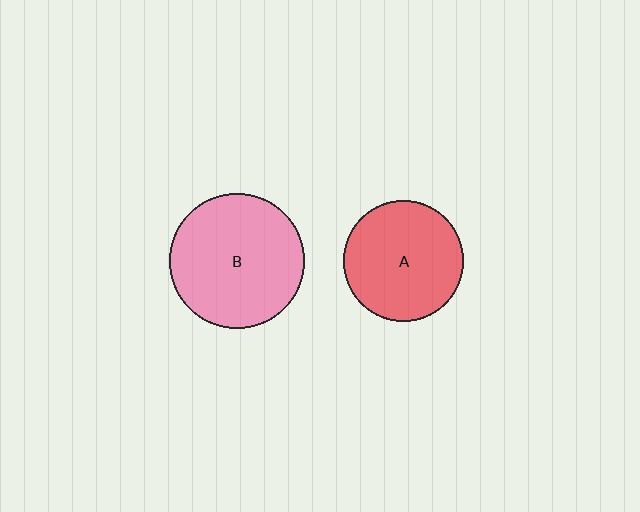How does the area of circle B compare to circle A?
Approximately 1.2 times.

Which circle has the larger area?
Circle B (pink).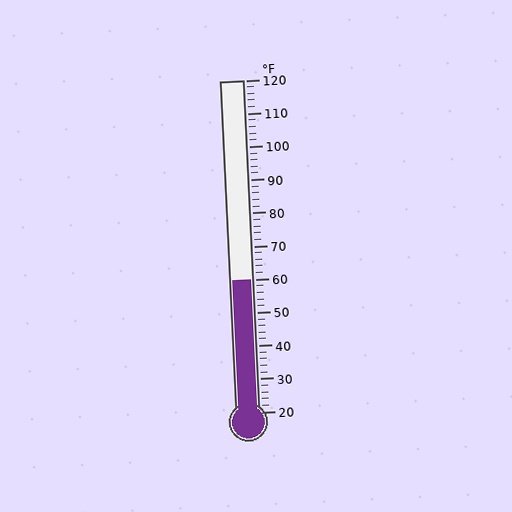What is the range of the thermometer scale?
The thermometer scale ranges from 20°F to 120°F.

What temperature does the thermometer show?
The thermometer shows approximately 60°F.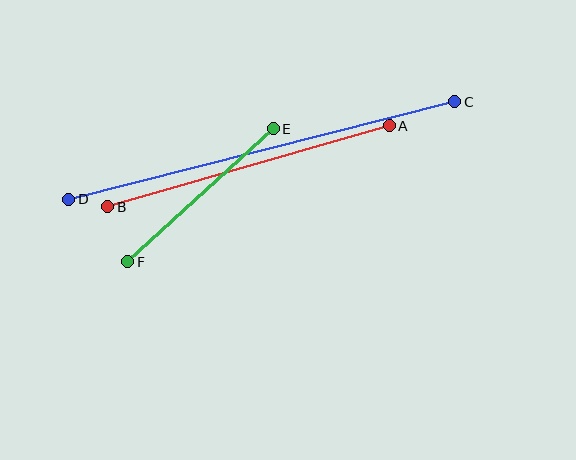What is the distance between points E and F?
The distance is approximately 197 pixels.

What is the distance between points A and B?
The distance is approximately 293 pixels.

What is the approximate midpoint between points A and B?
The midpoint is at approximately (249, 166) pixels.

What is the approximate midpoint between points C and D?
The midpoint is at approximately (262, 150) pixels.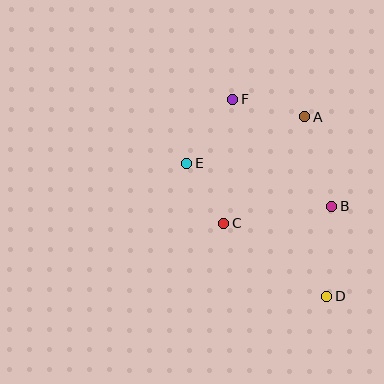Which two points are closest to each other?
Points C and E are closest to each other.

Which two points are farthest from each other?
Points D and F are farthest from each other.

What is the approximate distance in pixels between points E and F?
The distance between E and F is approximately 78 pixels.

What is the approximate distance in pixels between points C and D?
The distance between C and D is approximately 127 pixels.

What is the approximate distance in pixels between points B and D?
The distance between B and D is approximately 90 pixels.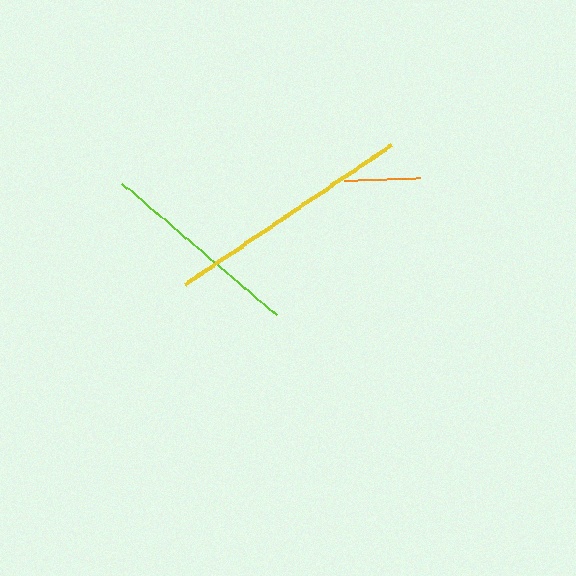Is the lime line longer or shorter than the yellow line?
The yellow line is longer than the lime line.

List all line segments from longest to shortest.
From longest to shortest: yellow, lime, orange.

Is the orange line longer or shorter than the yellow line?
The yellow line is longer than the orange line.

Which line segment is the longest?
The yellow line is the longest at approximately 248 pixels.